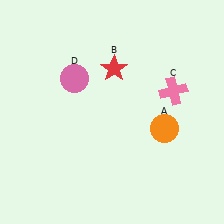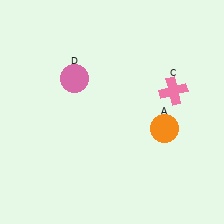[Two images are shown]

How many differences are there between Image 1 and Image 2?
There is 1 difference between the two images.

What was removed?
The red star (B) was removed in Image 2.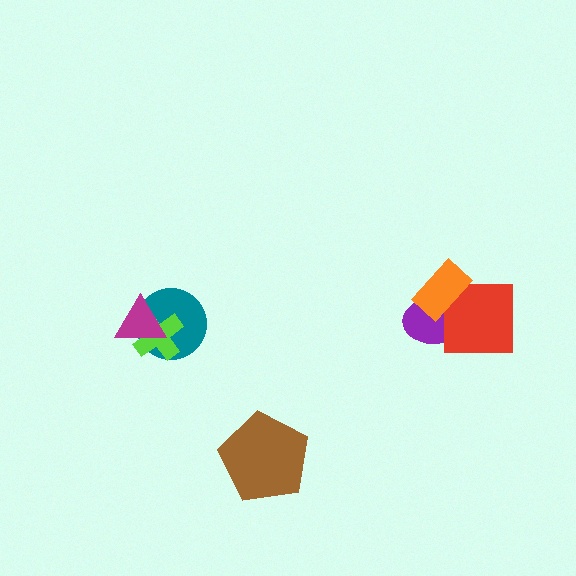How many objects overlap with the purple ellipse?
2 objects overlap with the purple ellipse.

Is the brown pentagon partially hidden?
No, no other shape covers it.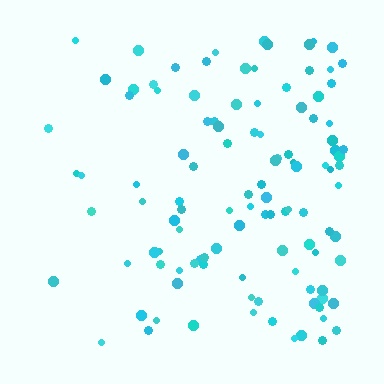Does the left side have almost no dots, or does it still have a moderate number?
Still a moderate number, just noticeably fewer than the right.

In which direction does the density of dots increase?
From left to right, with the right side densest.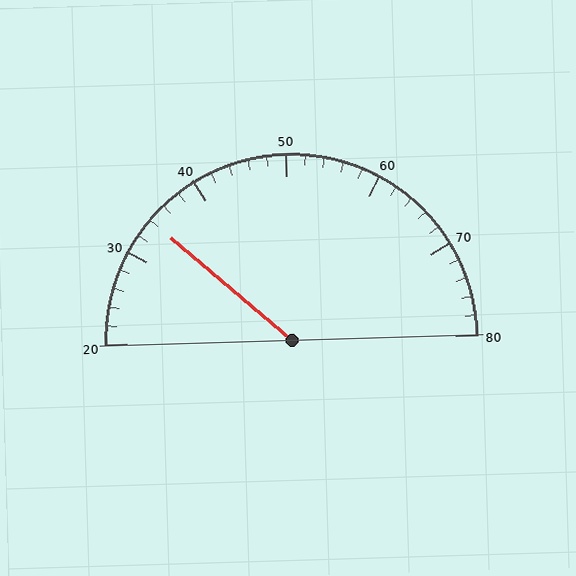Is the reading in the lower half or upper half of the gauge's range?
The reading is in the lower half of the range (20 to 80).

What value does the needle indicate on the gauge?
The needle indicates approximately 34.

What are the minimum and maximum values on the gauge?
The gauge ranges from 20 to 80.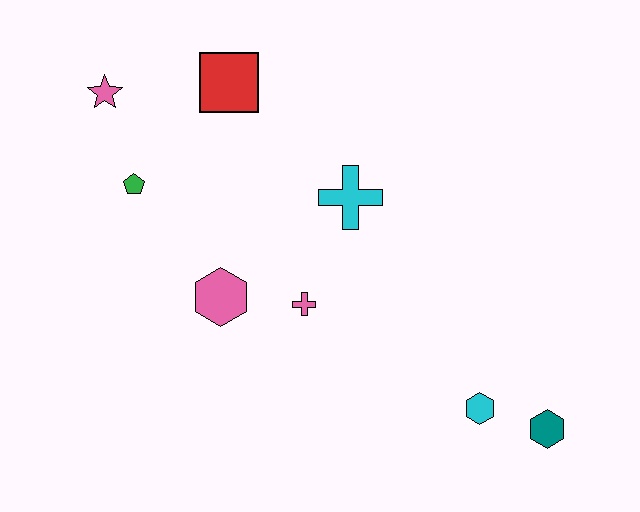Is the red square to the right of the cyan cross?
No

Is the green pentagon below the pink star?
Yes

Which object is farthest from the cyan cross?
The teal hexagon is farthest from the cyan cross.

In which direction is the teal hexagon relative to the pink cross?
The teal hexagon is to the right of the pink cross.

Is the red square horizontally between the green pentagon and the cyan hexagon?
Yes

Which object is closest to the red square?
The pink star is closest to the red square.